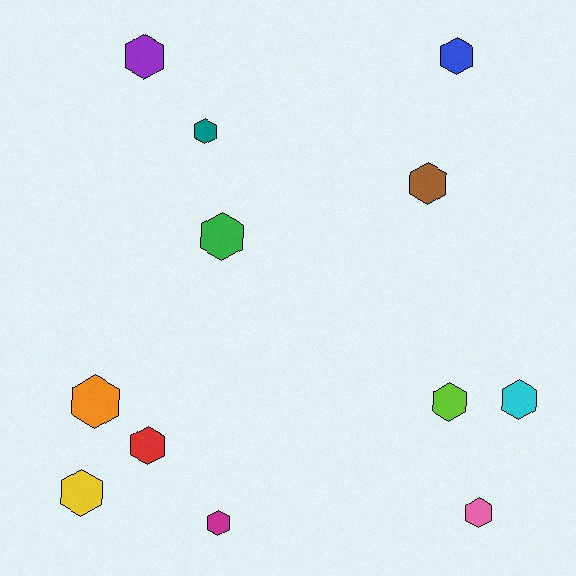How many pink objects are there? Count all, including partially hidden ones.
There is 1 pink object.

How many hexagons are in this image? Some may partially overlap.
There are 12 hexagons.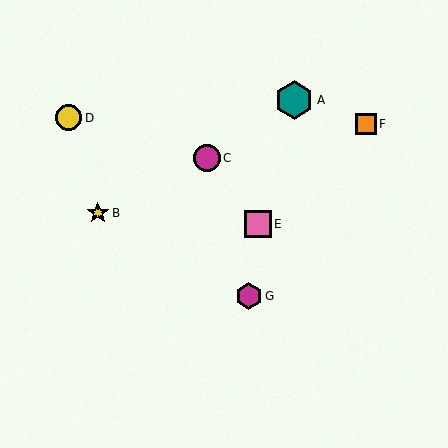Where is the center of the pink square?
The center of the pink square is at (258, 224).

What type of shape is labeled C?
Shape C is a magenta circle.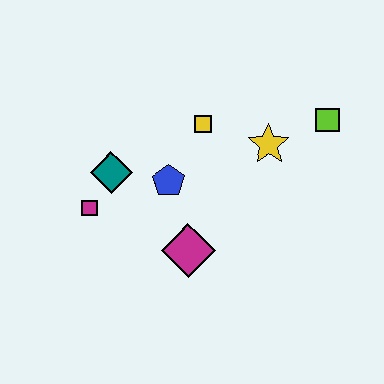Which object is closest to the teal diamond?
The magenta square is closest to the teal diamond.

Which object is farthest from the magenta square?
The lime square is farthest from the magenta square.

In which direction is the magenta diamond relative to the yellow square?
The magenta diamond is below the yellow square.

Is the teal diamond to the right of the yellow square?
No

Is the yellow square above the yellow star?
Yes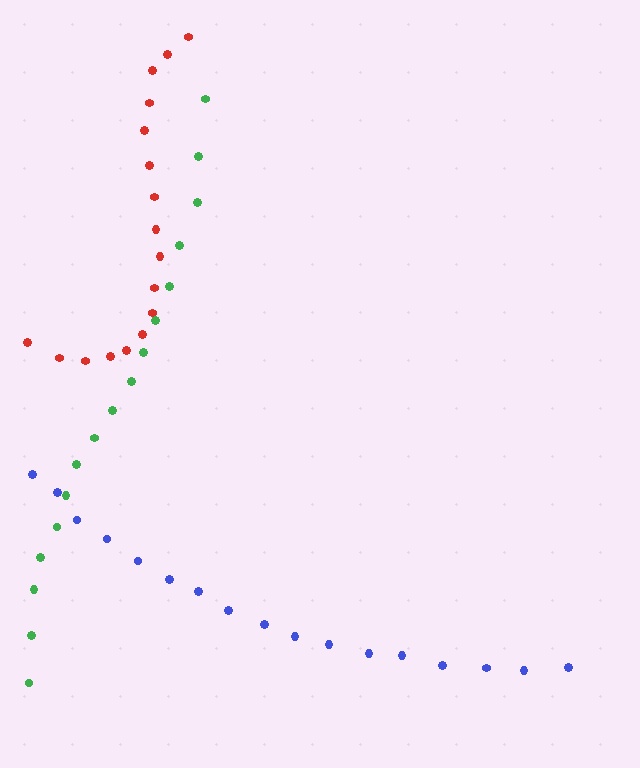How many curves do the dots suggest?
There are 3 distinct paths.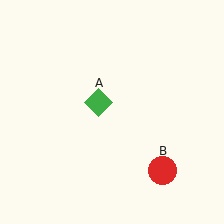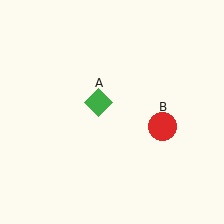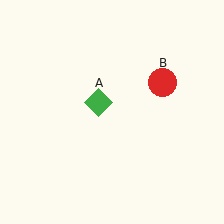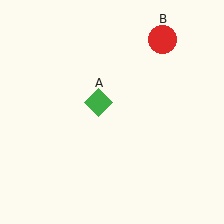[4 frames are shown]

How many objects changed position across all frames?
1 object changed position: red circle (object B).